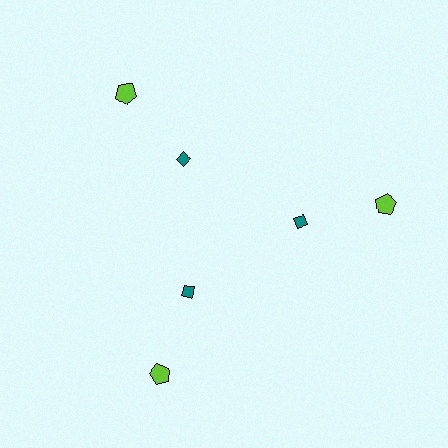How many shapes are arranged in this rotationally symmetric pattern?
There are 6 shapes, arranged in 3 groups of 2.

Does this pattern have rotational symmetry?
Yes, this pattern has 3-fold rotational symmetry. It looks the same after rotating 120 degrees around the center.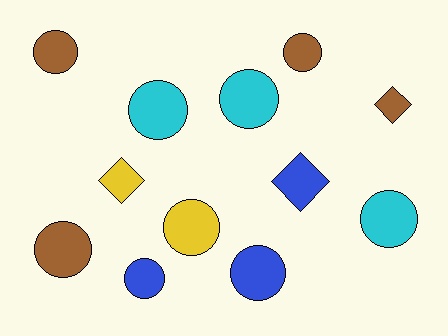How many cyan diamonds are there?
There are no cyan diamonds.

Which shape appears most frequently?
Circle, with 9 objects.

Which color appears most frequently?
Brown, with 4 objects.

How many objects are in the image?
There are 12 objects.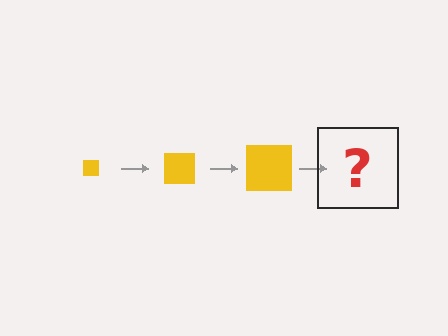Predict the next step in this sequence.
The next step is a yellow square, larger than the previous one.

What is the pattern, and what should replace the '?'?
The pattern is that the square gets progressively larger each step. The '?' should be a yellow square, larger than the previous one.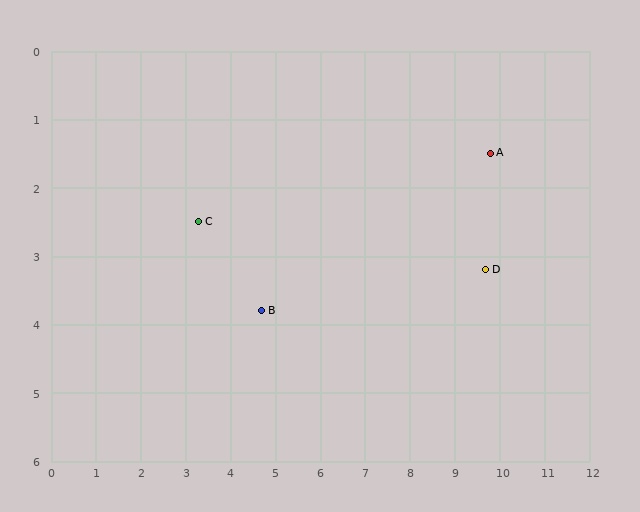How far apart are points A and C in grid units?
Points A and C are about 6.6 grid units apart.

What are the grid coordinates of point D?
Point D is at approximately (9.7, 3.2).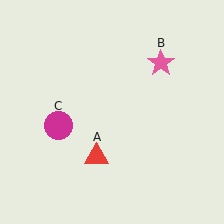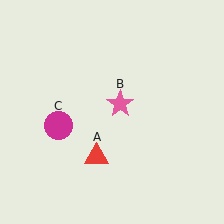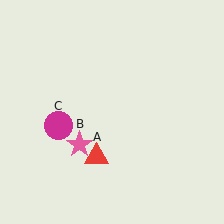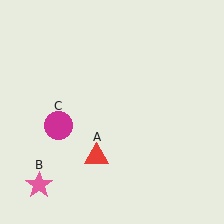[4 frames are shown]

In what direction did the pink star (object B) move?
The pink star (object B) moved down and to the left.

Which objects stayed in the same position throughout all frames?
Red triangle (object A) and magenta circle (object C) remained stationary.